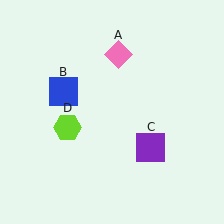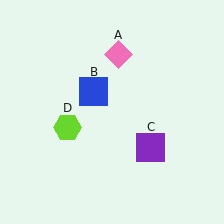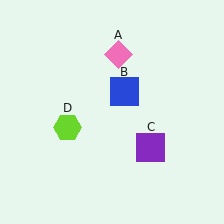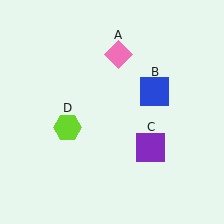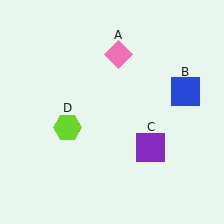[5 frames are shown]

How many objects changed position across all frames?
1 object changed position: blue square (object B).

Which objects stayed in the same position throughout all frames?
Pink diamond (object A) and purple square (object C) and lime hexagon (object D) remained stationary.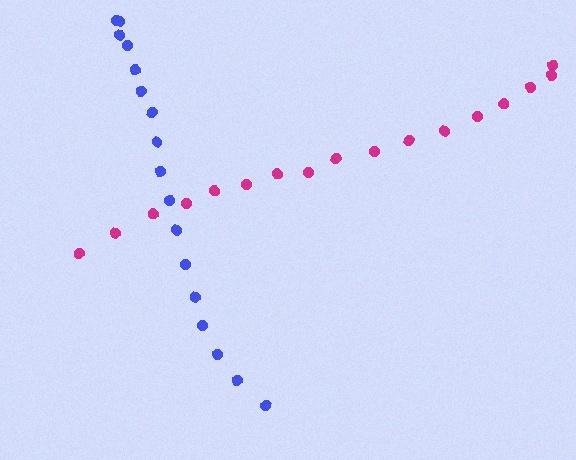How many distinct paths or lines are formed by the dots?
There are 2 distinct paths.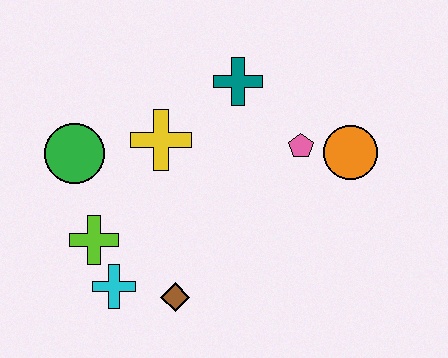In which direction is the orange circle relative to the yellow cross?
The orange circle is to the right of the yellow cross.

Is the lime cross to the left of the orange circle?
Yes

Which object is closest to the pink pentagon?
The orange circle is closest to the pink pentagon.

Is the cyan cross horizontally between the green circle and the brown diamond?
Yes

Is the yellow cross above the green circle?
Yes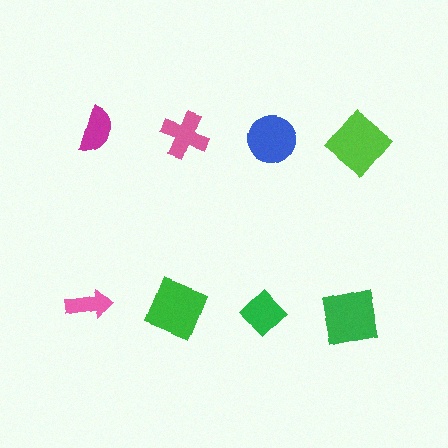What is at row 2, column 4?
A green square.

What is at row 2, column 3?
A green diamond.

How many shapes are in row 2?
4 shapes.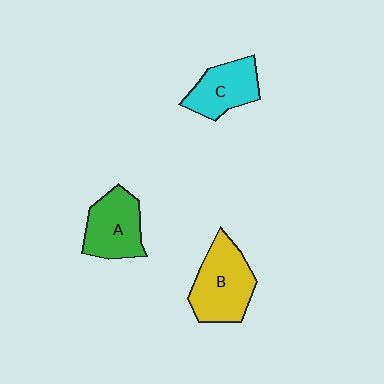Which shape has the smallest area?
Shape C (cyan).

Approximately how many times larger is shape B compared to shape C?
Approximately 1.3 times.